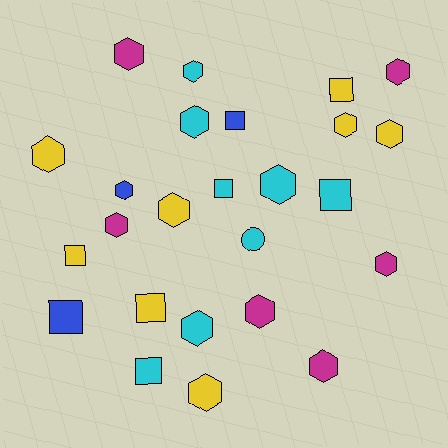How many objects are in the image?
There are 25 objects.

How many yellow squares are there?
There are 3 yellow squares.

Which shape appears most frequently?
Hexagon, with 16 objects.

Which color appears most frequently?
Yellow, with 8 objects.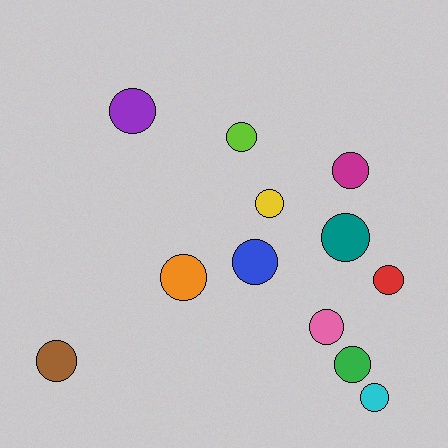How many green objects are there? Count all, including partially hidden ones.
There is 1 green object.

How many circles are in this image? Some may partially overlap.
There are 12 circles.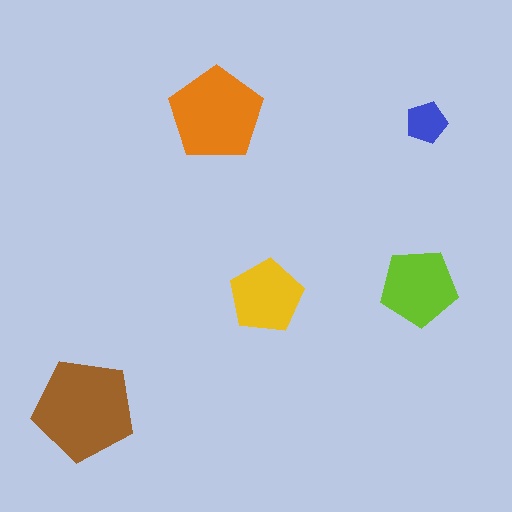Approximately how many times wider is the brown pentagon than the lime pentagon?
About 1.5 times wider.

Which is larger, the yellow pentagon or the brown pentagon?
The brown one.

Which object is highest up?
The orange pentagon is topmost.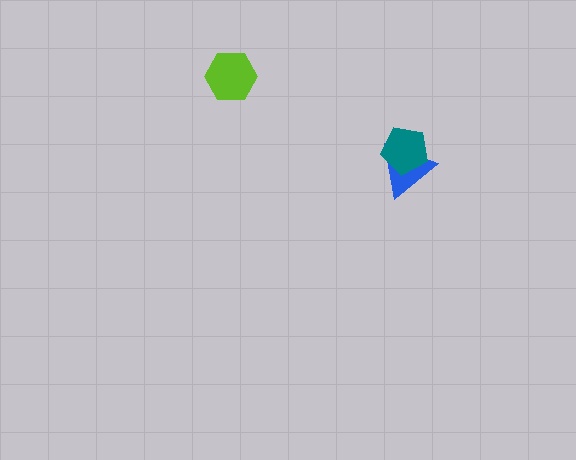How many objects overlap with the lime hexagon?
0 objects overlap with the lime hexagon.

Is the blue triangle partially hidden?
Yes, it is partially covered by another shape.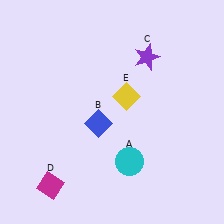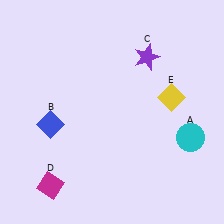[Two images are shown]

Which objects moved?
The objects that moved are: the cyan circle (A), the blue diamond (B), the yellow diamond (E).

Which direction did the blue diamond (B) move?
The blue diamond (B) moved left.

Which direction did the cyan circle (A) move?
The cyan circle (A) moved right.